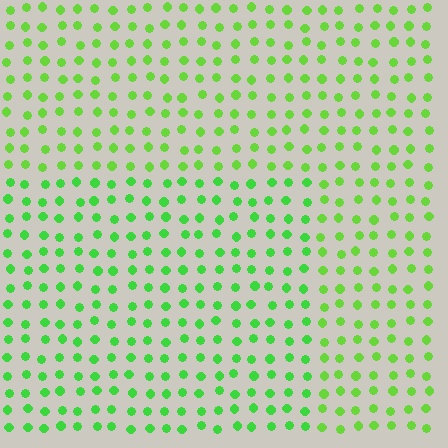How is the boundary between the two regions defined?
The boundary is defined purely by a slight shift in hue (about 18 degrees). Spacing, size, and orientation are identical on both sides.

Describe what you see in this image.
The image is filled with small lime elements in a uniform arrangement. A rectangle-shaped region is visible where the elements are tinted to a slightly different hue, forming a subtle color boundary.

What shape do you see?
I see a rectangle.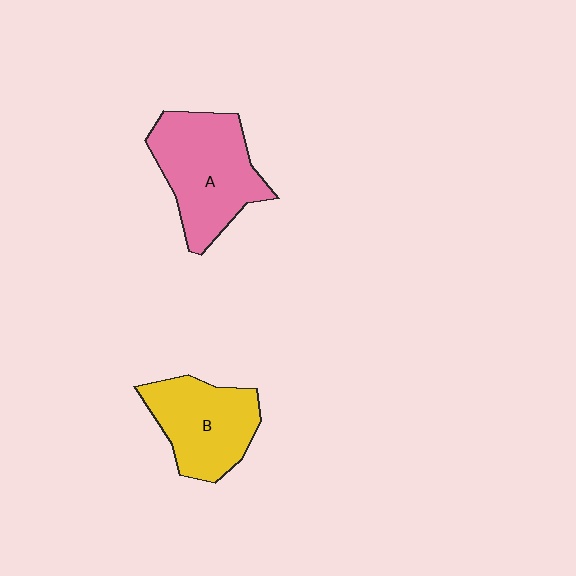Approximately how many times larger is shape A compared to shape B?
Approximately 1.2 times.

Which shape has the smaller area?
Shape B (yellow).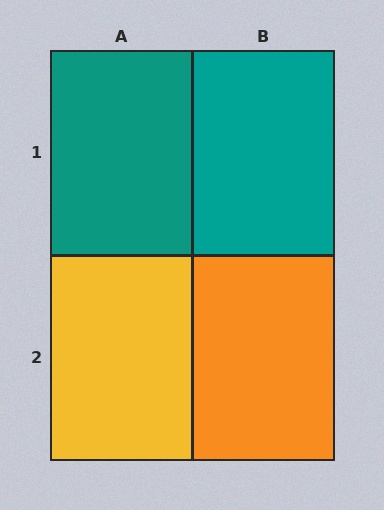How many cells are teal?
2 cells are teal.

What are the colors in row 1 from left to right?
Teal, teal.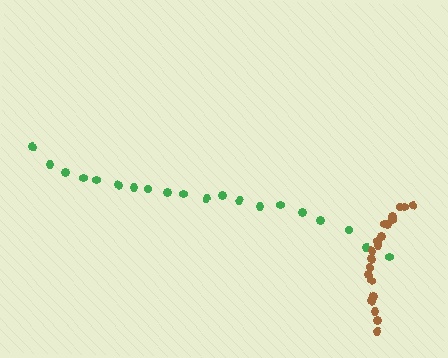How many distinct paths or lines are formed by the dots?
There are 2 distinct paths.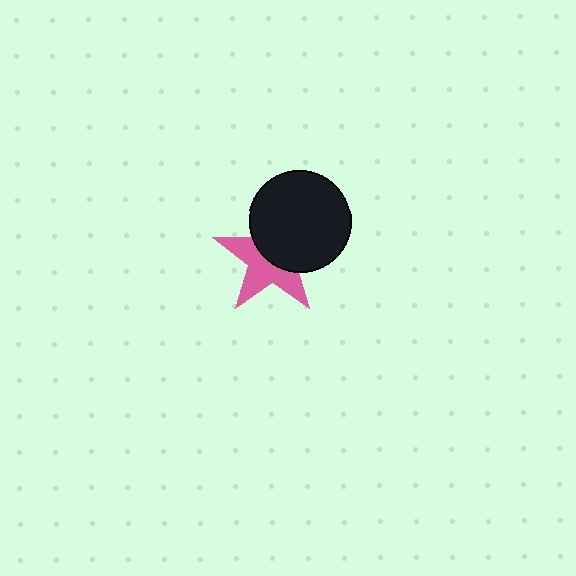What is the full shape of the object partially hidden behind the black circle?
The partially hidden object is a pink star.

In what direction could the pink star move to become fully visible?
The pink star could move toward the lower-left. That would shift it out from behind the black circle entirely.